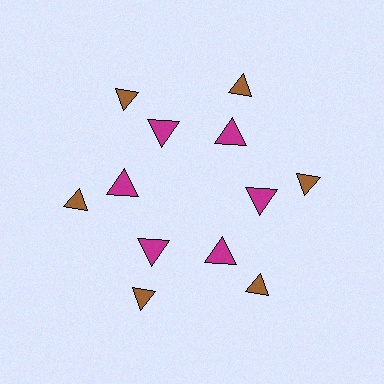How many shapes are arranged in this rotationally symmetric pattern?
There are 12 shapes, arranged in 6 groups of 2.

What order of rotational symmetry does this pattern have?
This pattern has 6-fold rotational symmetry.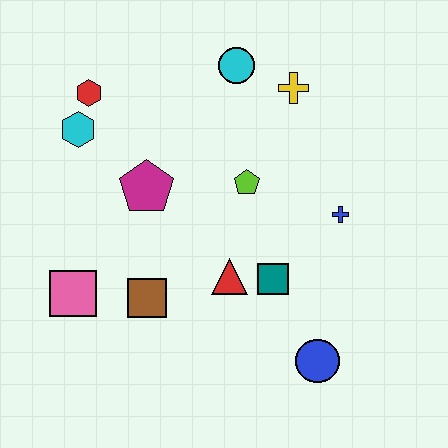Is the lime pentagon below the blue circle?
No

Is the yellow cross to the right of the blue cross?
No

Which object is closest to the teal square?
The red triangle is closest to the teal square.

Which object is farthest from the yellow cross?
The pink square is farthest from the yellow cross.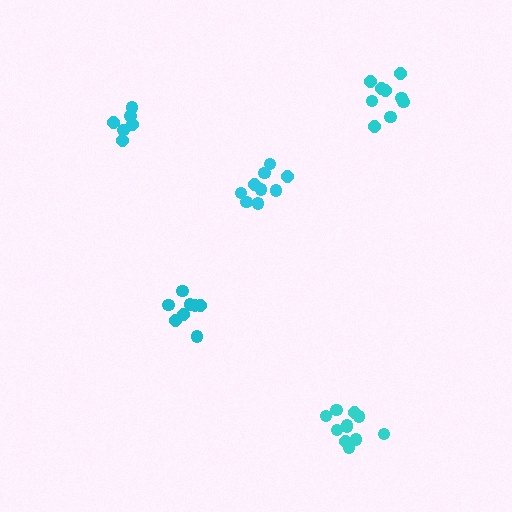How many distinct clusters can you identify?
There are 5 distinct clusters.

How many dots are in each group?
Group 1: 9 dots, Group 2: 9 dots, Group 3: 11 dots, Group 4: 8 dots, Group 5: 6 dots (43 total).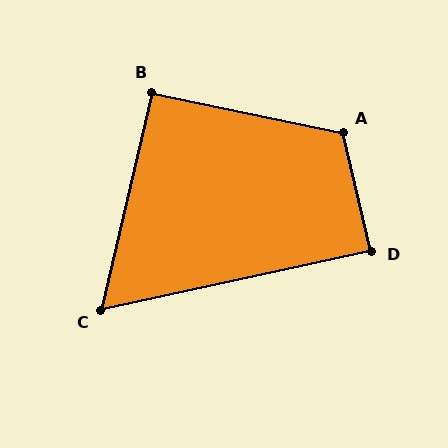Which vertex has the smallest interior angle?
C, at approximately 65 degrees.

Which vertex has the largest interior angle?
A, at approximately 115 degrees.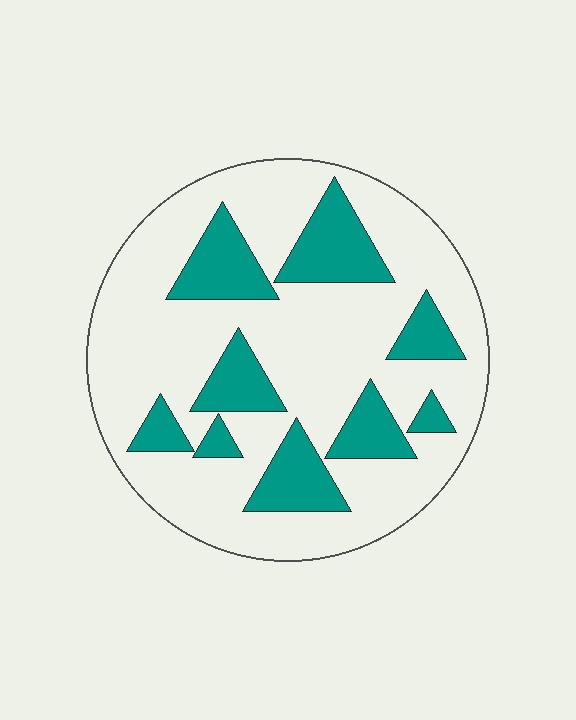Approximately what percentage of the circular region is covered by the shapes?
Approximately 25%.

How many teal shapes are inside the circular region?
9.